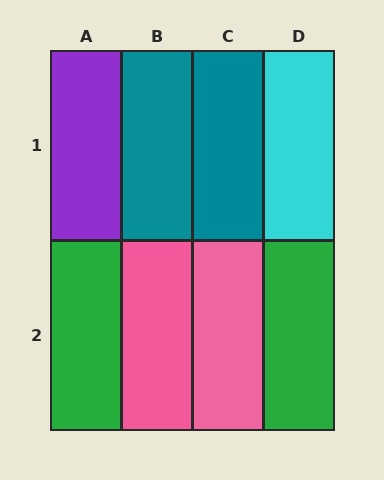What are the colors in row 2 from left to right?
Green, pink, pink, green.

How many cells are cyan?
1 cell is cyan.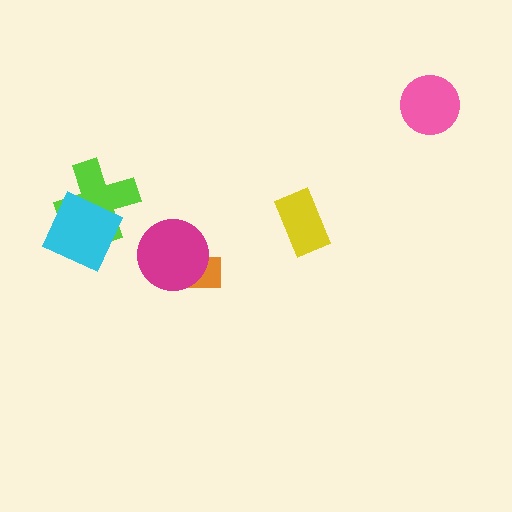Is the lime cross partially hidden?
Yes, it is partially covered by another shape.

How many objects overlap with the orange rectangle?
1 object overlaps with the orange rectangle.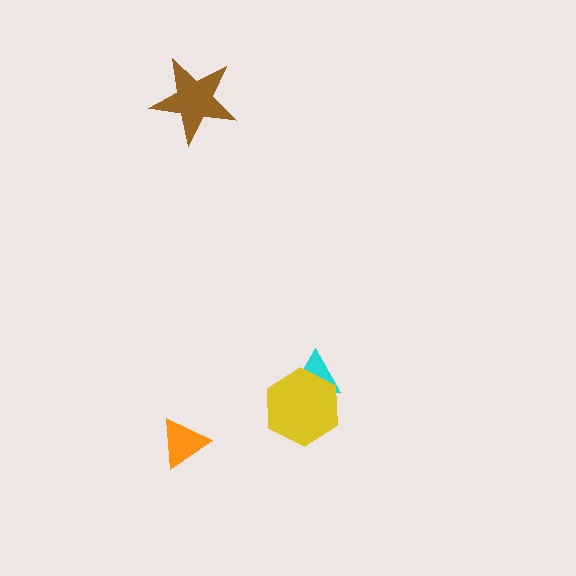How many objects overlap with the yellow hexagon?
1 object overlaps with the yellow hexagon.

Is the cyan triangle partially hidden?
Yes, it is partially covered by another shape.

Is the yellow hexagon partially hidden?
No, no other shape covers it.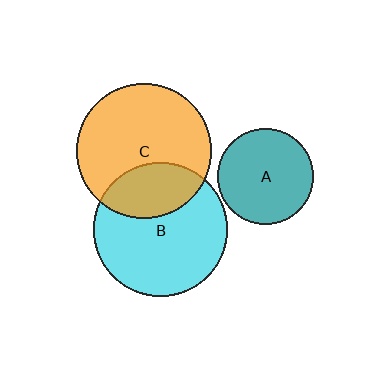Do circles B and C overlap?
Yes.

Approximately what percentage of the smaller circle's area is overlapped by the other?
Approximately 30%.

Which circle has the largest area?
Circle C (orange).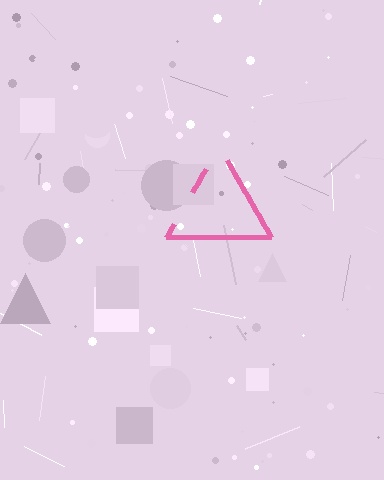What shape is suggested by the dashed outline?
The dashed outline suggests a triangle.